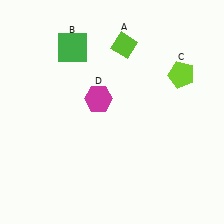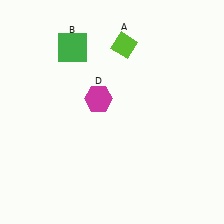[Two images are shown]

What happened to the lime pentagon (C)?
The lime pentagon (C) was removed in Image 2. It was in the top-right area of Image 1.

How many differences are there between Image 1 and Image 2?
There is 1 difference between the two images.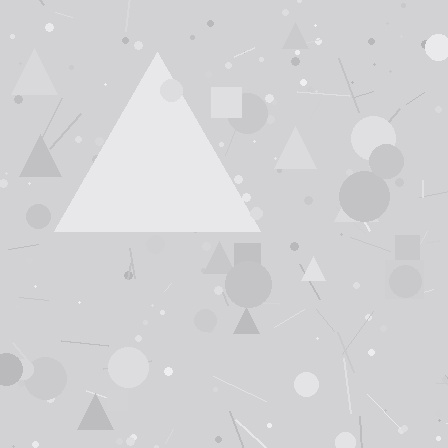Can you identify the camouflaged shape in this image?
The camouflaged shape is a triangle.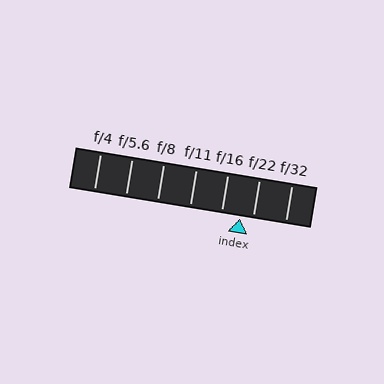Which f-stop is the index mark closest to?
The index mark is closest to f/22.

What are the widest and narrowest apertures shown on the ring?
The widest aperture shown is f/4 and the narrowest is f/32.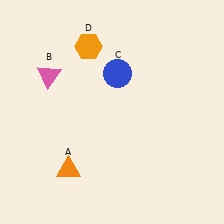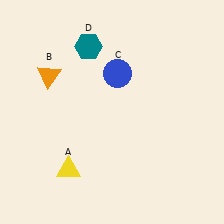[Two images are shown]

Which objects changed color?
A changed from orange to yellow. B changed from pink to orange. D changed from orange to teal.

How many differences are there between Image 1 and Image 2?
There are 3 differences between the two images.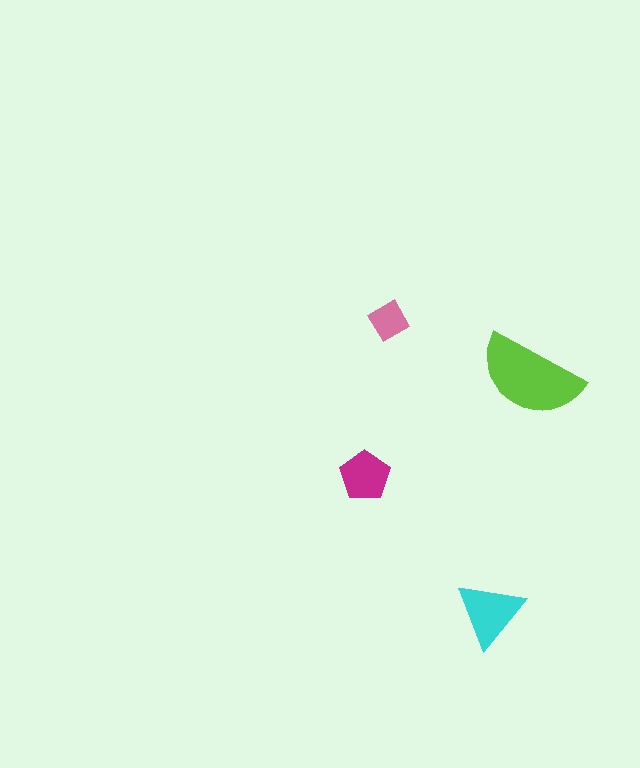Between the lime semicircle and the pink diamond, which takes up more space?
The lime semicircle.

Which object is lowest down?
The cyan triangle is bottommost.